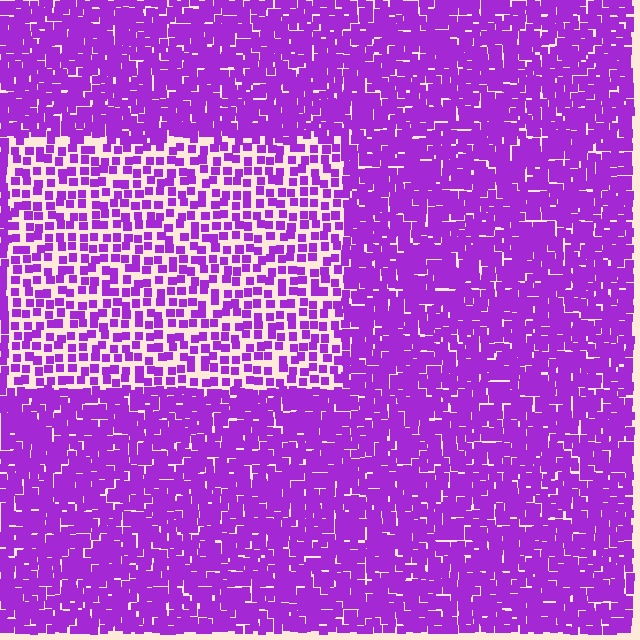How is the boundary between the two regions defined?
The boundary is defined by a change in element density (approximately 2.1x ratio). All elements are the same color, size, and shape.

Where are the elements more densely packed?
The elements are more densely packed outside the rectangle boundary.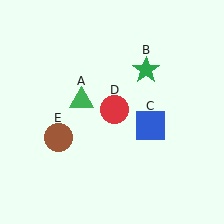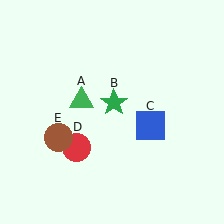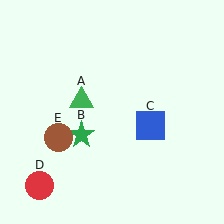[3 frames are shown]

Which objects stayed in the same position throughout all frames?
Green triangle (object A) and blue square (object C) and brown circle (object E) remained stationary.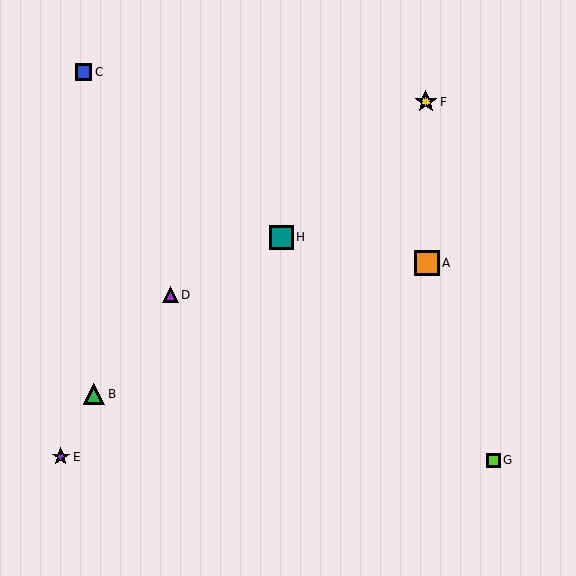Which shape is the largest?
The orange square (labeled A) is the largest.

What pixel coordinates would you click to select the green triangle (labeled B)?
Click at (94, 394) to select the green triangle B.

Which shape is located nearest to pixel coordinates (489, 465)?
The lime square (labeled G) at (493, 460) is nearest to that location.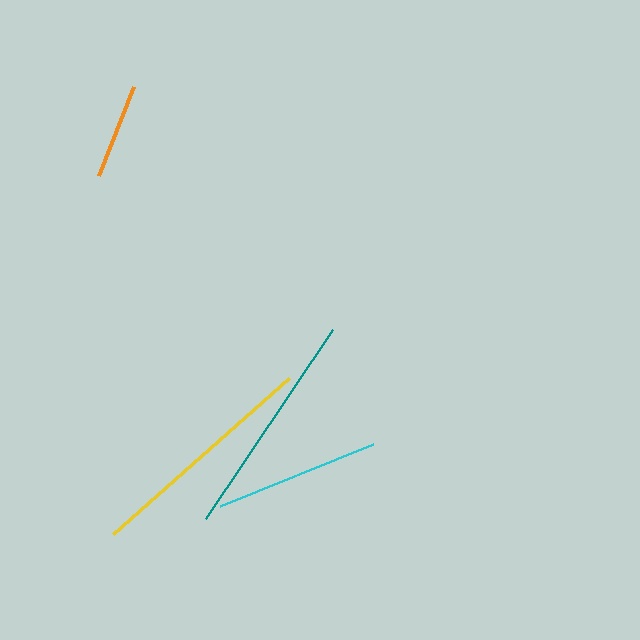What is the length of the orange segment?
The orange segment is approximately 96 pixels long.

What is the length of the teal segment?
The teal segment is approximately 228 pixels long.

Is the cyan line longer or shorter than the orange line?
The cyan line is longer than the orange line.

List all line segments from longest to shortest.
From longest to shortest: yellow, teal, cyan, orange.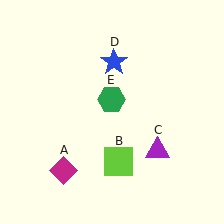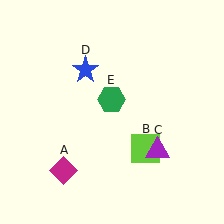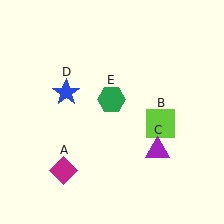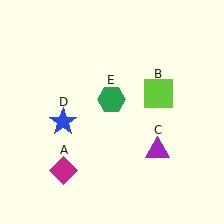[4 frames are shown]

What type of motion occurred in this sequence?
The lime square (object B), blue star (object D) rotated counterclockwise around the center of the scene.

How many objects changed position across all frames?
2 objects changed position: lime square (object B), blue star (object D).